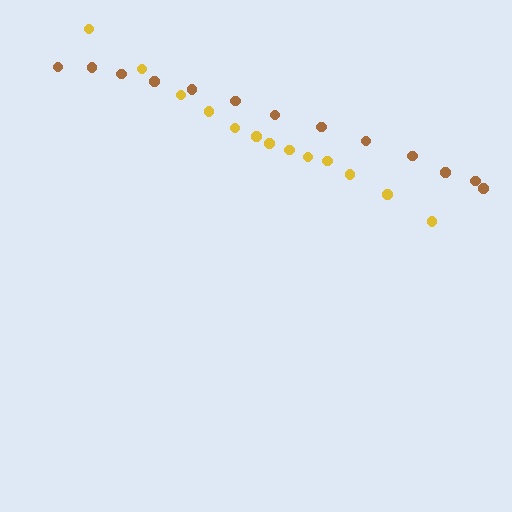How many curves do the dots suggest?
There are 2 distinct paths.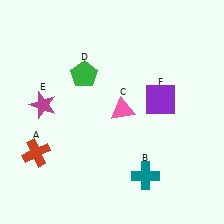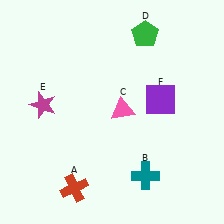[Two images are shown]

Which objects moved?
The objects that moved are: the red cross (A), the green pentagon (D).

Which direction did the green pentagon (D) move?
The green pentagon (D) moved right.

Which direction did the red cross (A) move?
The red cross (A) moved right.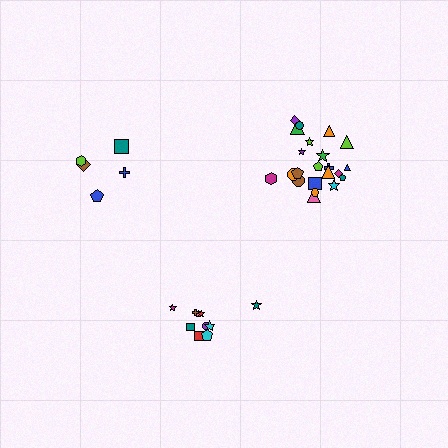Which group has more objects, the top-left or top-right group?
The top-right group.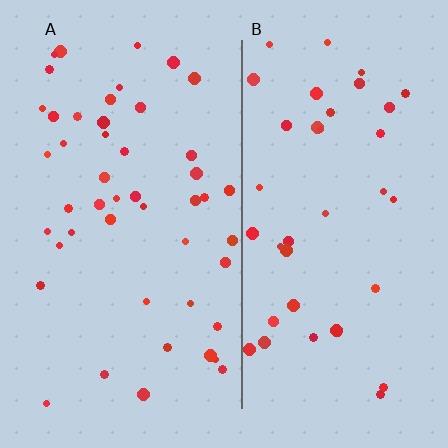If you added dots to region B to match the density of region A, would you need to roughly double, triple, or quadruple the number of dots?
Approximately double.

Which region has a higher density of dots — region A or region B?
A (the left).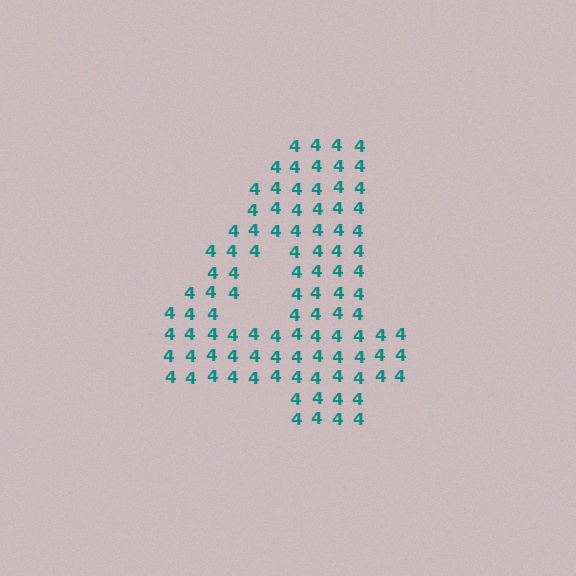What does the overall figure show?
The overall figure shows the digit 4.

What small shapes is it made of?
It is made of small digit 4's.